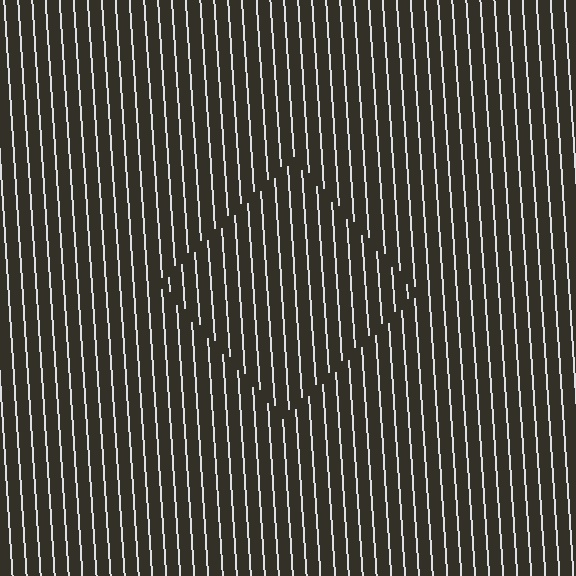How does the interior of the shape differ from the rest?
The interior of the shape contains the same grating, shifted by half a period — the contour is defined by the phase discontinuity where line-ends from the inner and outer gratings abut.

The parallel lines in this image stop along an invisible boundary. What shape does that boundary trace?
An illusory square. The interior of the shape contains the same grating, shifted by half a period — the contour is defined by the phase discontinuity where line-ends from the inner and outer gratings abut.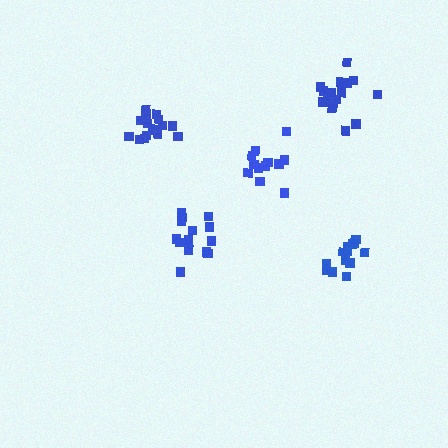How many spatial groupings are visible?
There are 5 spatial groupings.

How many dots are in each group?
Group 1: 14 dots, Group 2: 17 dots, Group 3: 12 dots, Group 4: 13 dots, Group 5: 18 dots (74 total).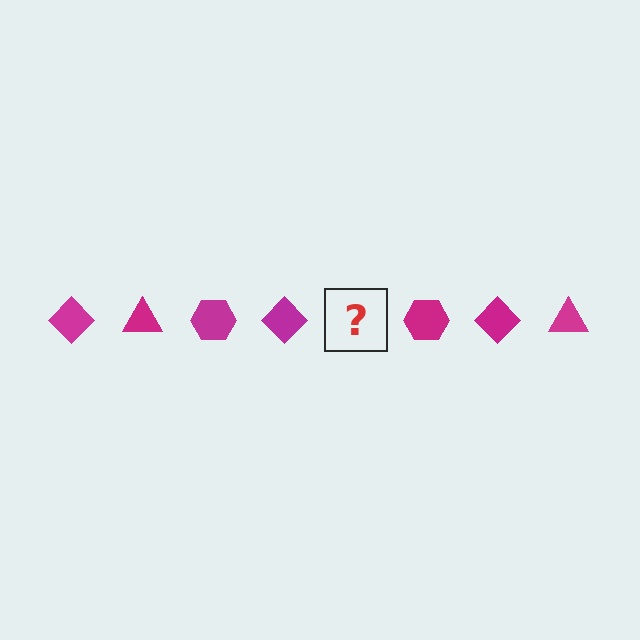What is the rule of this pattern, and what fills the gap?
The rule is that the pattern cycles through diamond, triangle, hexagon shapes in magenta. The gap should be filled with a magenta triangle.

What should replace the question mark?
The question mark should be replaced with a magenta triangle.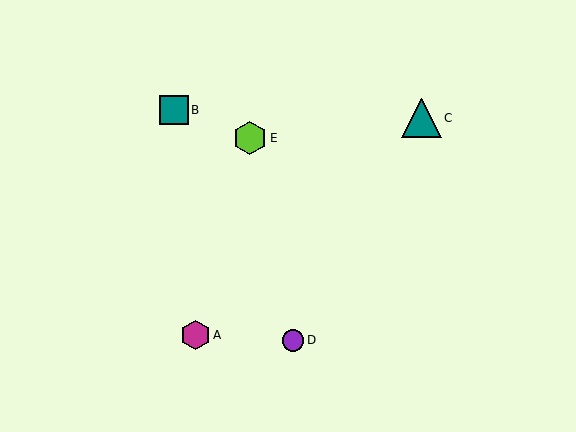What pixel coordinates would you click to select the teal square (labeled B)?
Click at (174, 110) to select the teal square B.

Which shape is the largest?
The teal triangle (labeled C) is the largest.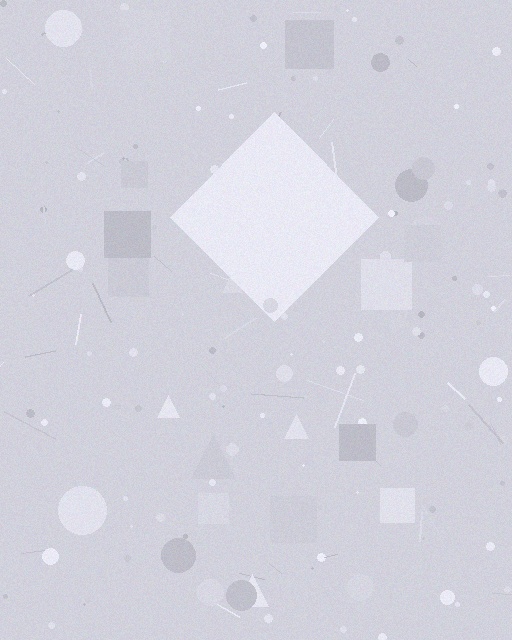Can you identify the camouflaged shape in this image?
The camouflaged shape is a diamond.